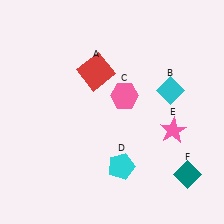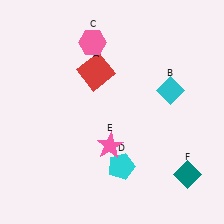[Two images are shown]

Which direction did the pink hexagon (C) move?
The pink hexagon (C) moved up.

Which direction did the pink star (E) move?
The pink star (E) moved left.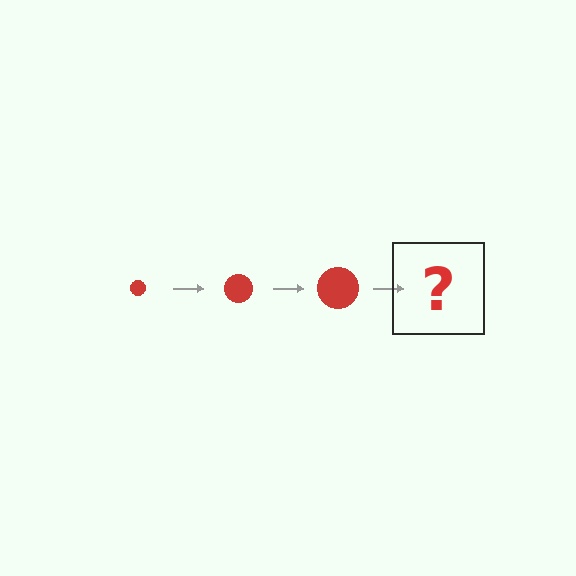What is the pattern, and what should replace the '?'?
The pattern is that the circle gets progressively larger each step. The '?' should be a red circle, larger than the previous one.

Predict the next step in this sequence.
The next step is a red circle, larger than the previous one.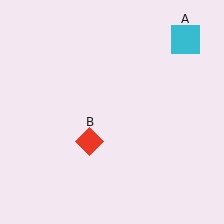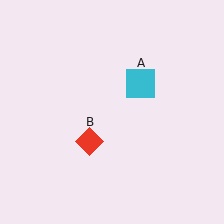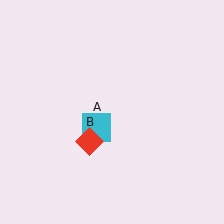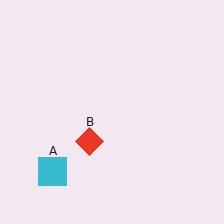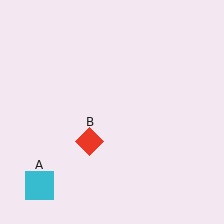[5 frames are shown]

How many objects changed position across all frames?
1 object changed position: cyan square (object A).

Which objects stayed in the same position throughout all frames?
Red diamond (object B) remained stationary.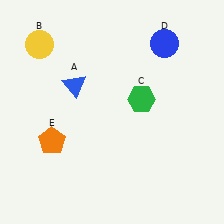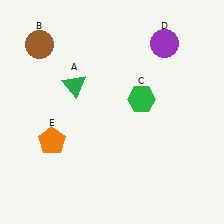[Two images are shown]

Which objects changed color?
A changed from blue to green. B changed from yellow to brown. D changed from blue to purple.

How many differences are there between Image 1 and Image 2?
There are 3 differences between the two images.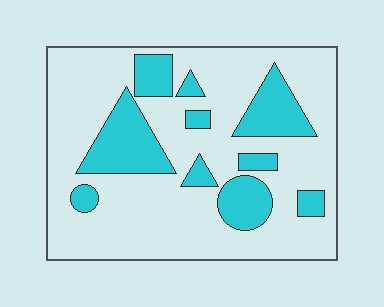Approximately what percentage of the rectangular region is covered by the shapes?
Approximately 25%.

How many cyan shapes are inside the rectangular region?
10.